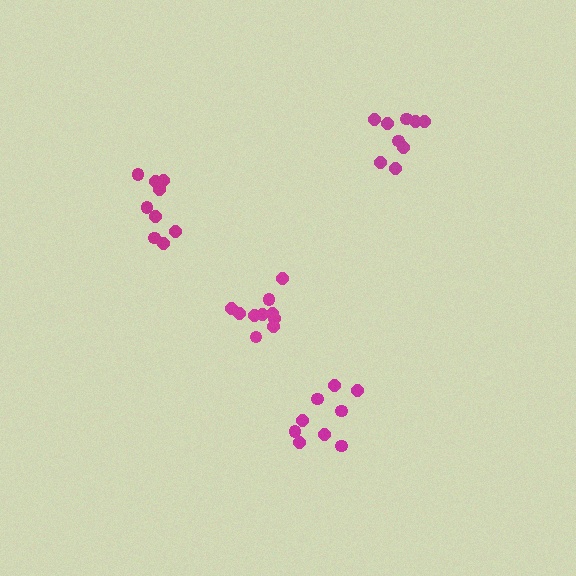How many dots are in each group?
Group 1: 9 dots, Group 2: 10 dots, Group 3: 10 dots, Group 4: 9 dots (38 total).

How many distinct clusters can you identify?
There are 4 distinct clusters.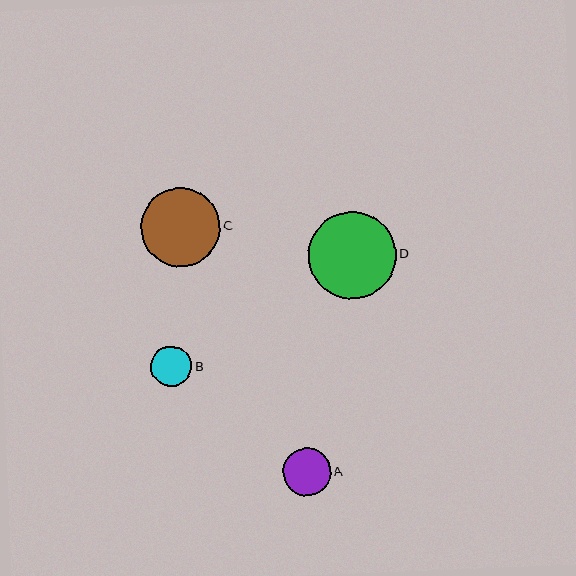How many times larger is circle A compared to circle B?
Circle A is approximately 1.2 times the size of circle B.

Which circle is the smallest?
Circle B is the smallest with a size of approximately 41 pixels.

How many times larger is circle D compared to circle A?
Circle D is approximately 1.8 times the size of circle A.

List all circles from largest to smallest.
From largest to smallest: D, C, A, B.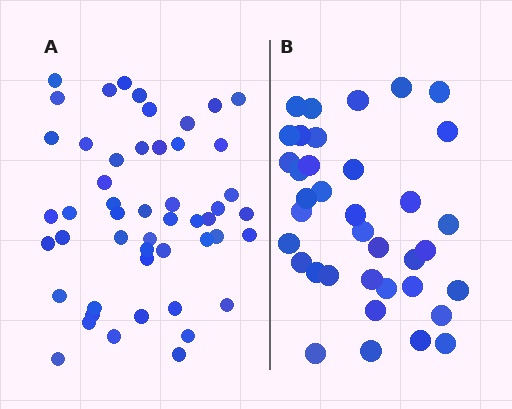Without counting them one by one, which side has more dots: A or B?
Region A (the left region) has more dots.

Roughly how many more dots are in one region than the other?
Region A has approximately 15 more dots than region B.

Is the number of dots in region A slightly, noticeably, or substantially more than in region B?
Region A has noticeably more, but not dramatically so. The ratio is roughly 1.4 to 1.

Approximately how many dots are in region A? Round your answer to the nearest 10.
About 50 dots.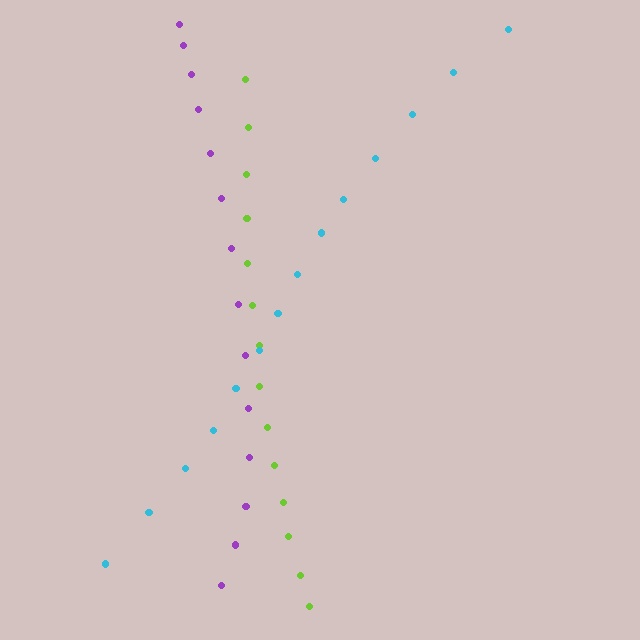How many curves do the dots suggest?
There are 3 distinct paths.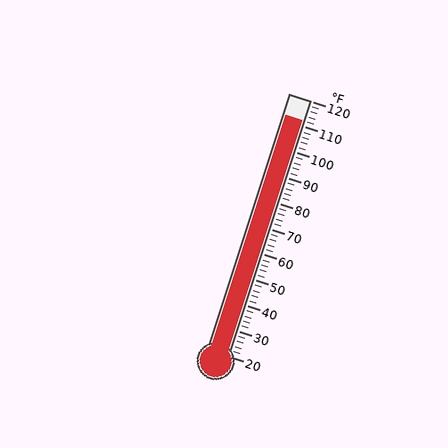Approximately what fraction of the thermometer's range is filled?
The thermometer is filled to approximately 90% of its range.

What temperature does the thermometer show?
The thermometer shows approximately 112°F.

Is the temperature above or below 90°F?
The temperature is above 90°F.